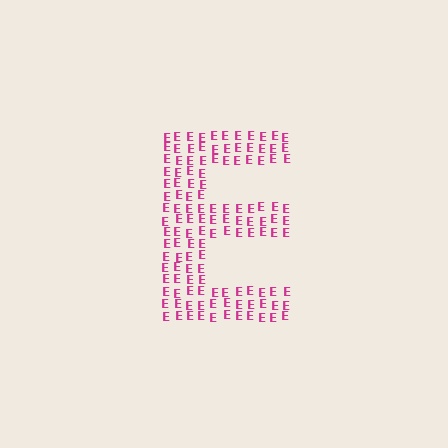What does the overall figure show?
The overall figure shows the letter E.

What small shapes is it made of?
It is made of small letter E's.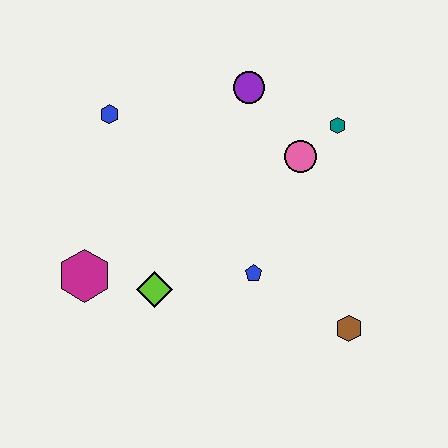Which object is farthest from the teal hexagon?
The magenta hexagon is farthest from the teal hexagon.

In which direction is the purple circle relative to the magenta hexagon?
The purple circle is above the magenta hexagon.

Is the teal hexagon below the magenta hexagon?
No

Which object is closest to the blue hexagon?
The purple circle is closest to the blue hexagon.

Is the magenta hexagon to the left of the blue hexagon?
Yes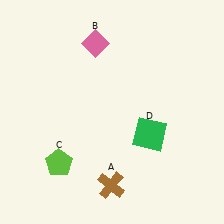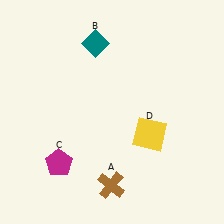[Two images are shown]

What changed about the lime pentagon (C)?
In Image 1, C is lime. In Image 2, it changed to magenta.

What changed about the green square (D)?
In Image 1, D is green. In Image 2, it changed to yellow.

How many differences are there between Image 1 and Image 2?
There are 3 differences between the two images.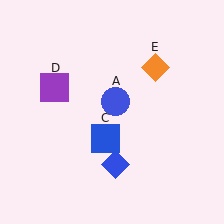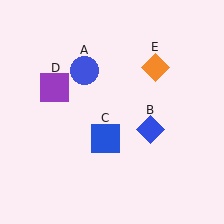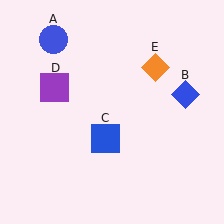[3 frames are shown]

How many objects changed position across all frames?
2 objects changed position: blue circle (object A), blue diamond (object B).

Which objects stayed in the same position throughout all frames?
Blue square (object C) and purple square (object D) and orange diamond (object E) remained stationary.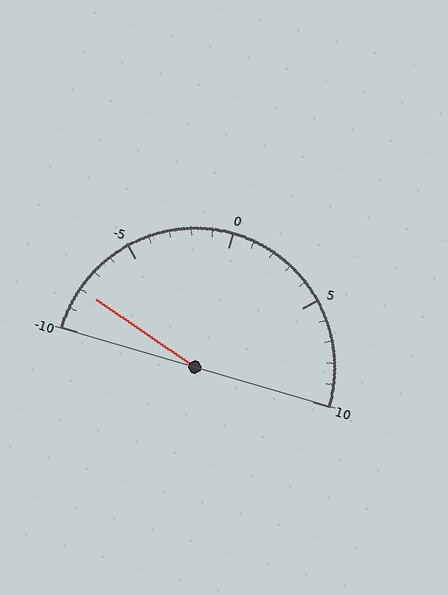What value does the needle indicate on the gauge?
The needle indicates approximately -8.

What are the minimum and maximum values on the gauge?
The gauge ranges from -10 to 10.